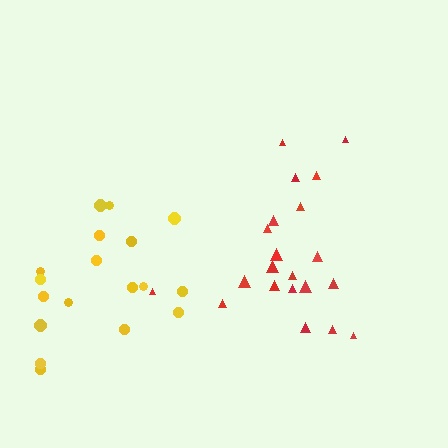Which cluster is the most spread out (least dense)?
Yellow.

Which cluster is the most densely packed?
Red.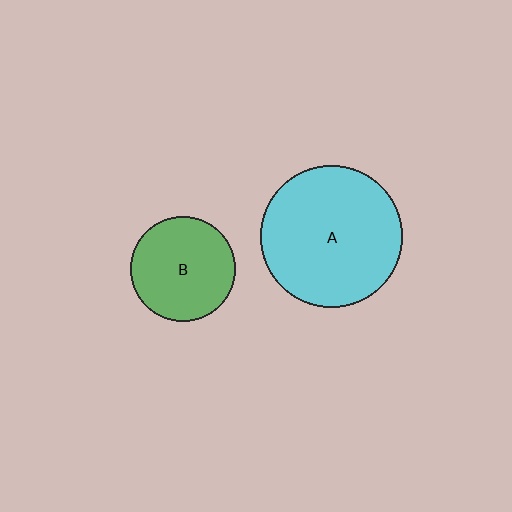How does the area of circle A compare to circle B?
Approximately 1.8 times.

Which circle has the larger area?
Circle A (cyan).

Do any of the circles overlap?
No, none of the circles overlap.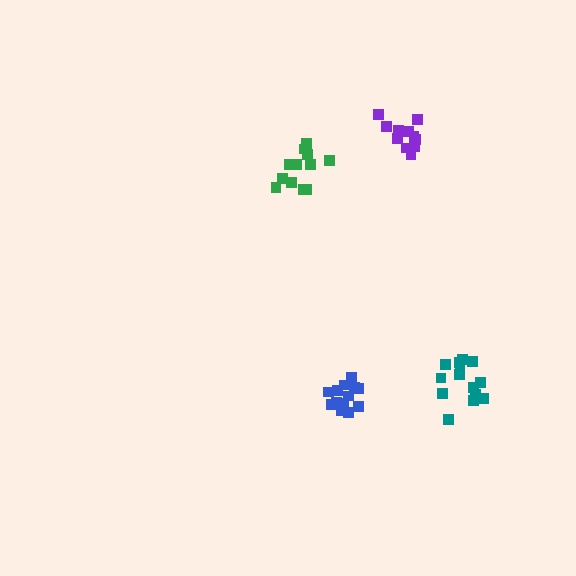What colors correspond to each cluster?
The clusters are colored: purple, green, teal, blue.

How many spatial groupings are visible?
There are 4 spatial groupings.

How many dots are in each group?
Group 1: 11 dots, Group 2: 12 dots, Group 3: 14 dots, Group 4: 13 dots (50 total).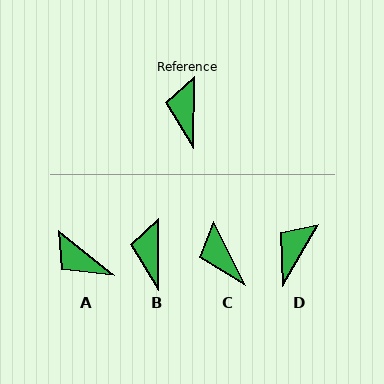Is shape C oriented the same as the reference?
No, it is off by about 26 degrees.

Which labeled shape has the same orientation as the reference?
B.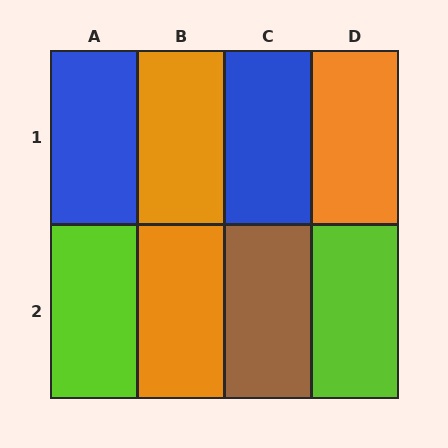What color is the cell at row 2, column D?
Lime.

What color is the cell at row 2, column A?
Lime.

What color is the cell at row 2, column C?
Brown.